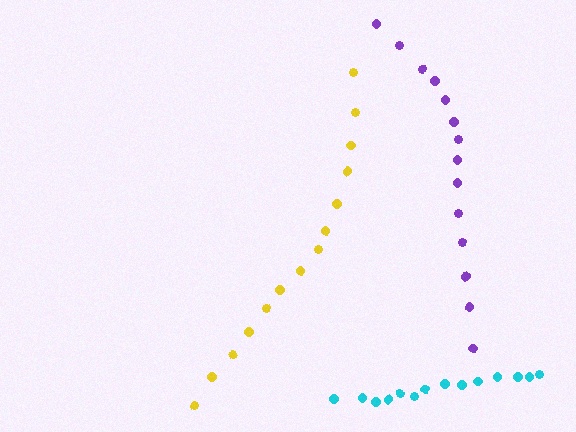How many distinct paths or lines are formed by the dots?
There are 3 distinct paths.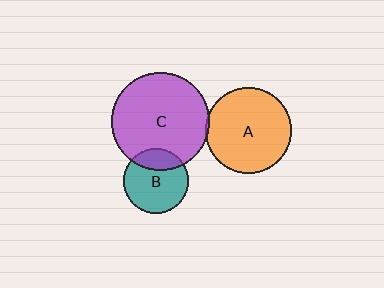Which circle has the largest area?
Circle C (purple).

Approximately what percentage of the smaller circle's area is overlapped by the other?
Approximately 5%.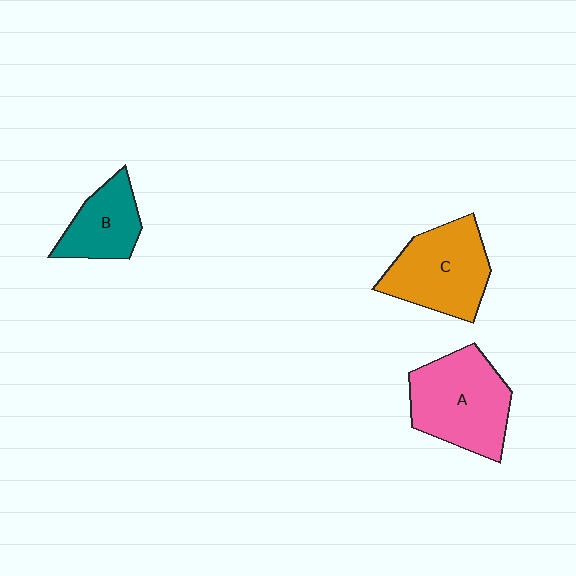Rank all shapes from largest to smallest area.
From largest to smallest: A (pink), C (orange), B (teal).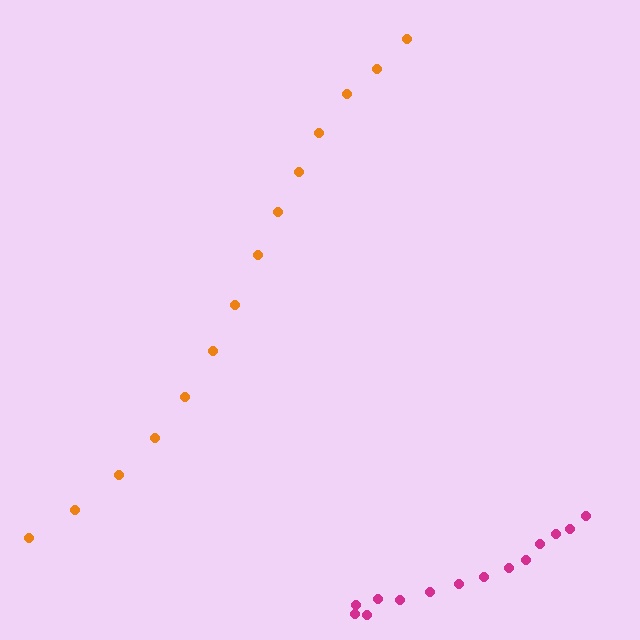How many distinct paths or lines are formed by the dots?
There are 2 distinct paths.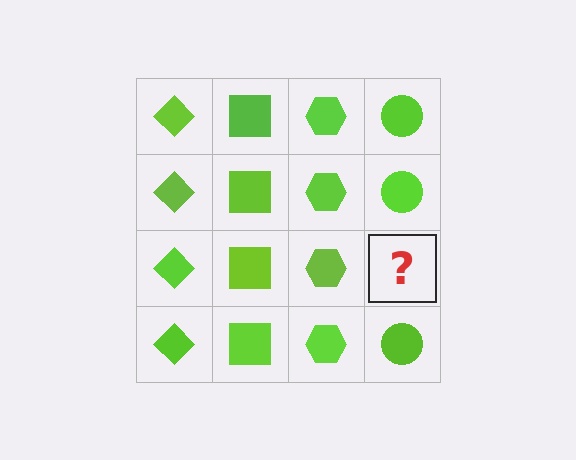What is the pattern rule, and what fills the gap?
The rule is that each column has a consistent shape. The gap should be filled with a lime circle.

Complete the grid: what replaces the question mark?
The question mark should be replaced with a lime circle.